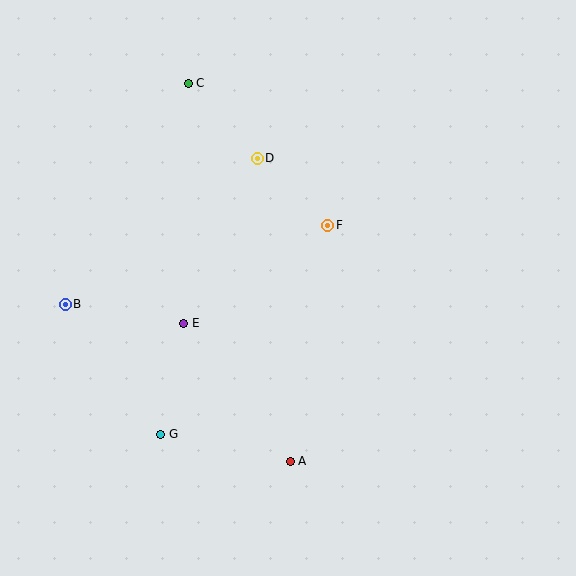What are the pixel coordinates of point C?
Point C is at (188, 83).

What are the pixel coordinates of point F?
Point F is at (328, 225).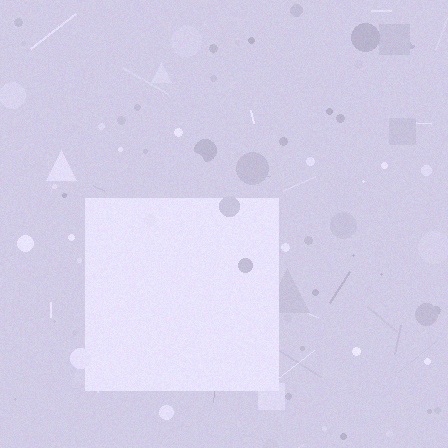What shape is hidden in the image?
A square is hidden in the image.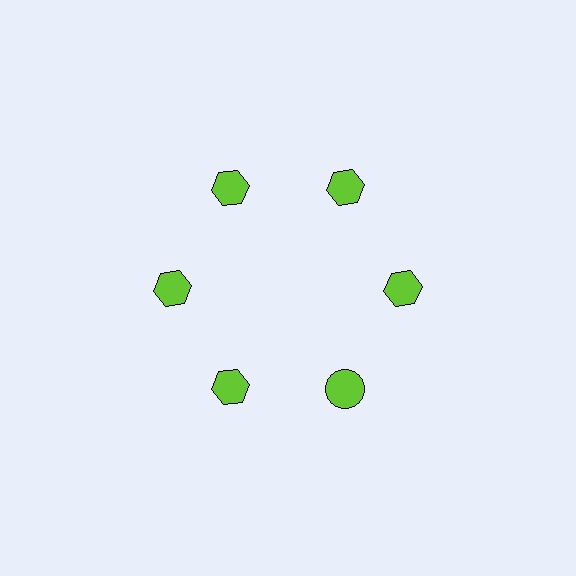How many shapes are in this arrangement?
There are 6 shapes arranged in a ring pattern.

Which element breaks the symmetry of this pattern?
The lime circle at roughly the 5 o'clock position breaks the symmetry. All other shapes are lime hexagons.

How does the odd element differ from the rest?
It has a different shape: circle instead of hexagon.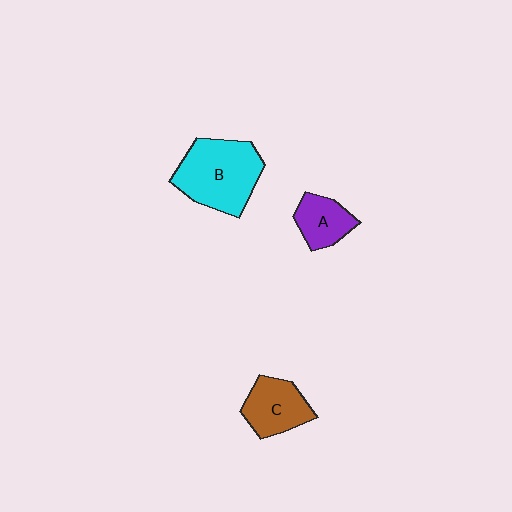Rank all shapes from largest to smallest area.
From largest to smallest: B (cyan), C (brown), A (purple).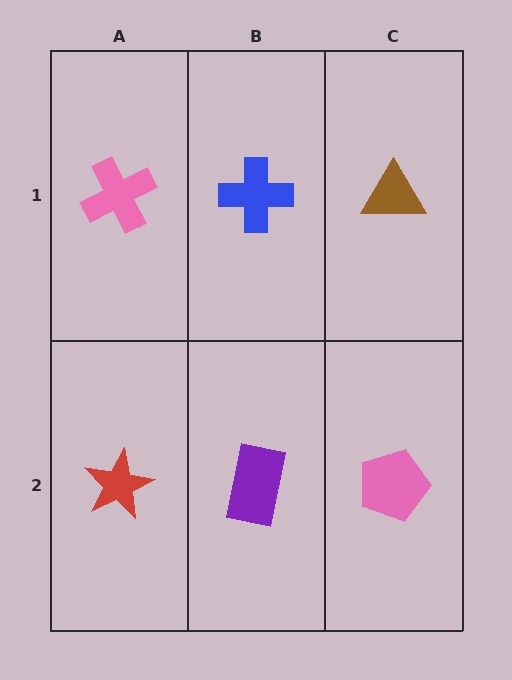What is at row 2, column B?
A purple rectangle.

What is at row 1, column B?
A blue cross.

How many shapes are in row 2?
3 shapes.